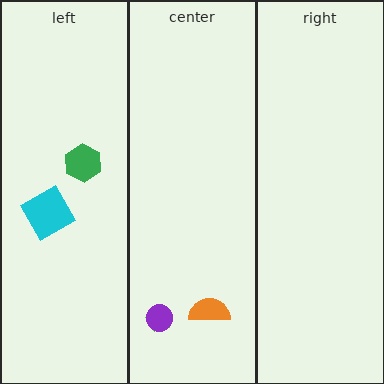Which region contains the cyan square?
The left region.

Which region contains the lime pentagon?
The center region.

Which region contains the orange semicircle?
The center region.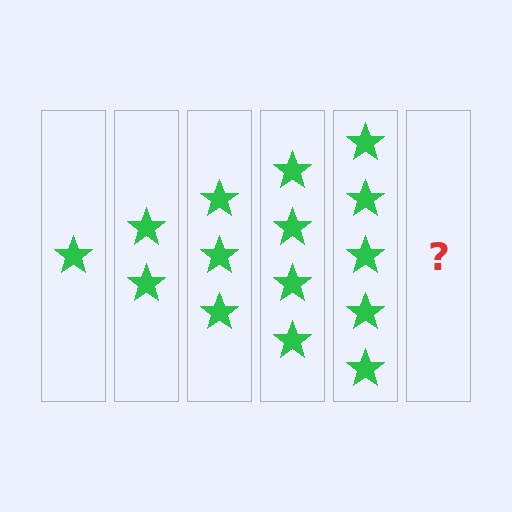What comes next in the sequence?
The next element should be 6 stars.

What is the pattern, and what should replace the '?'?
The pattern is that each step adds one more star. The '?' should be 6 stars.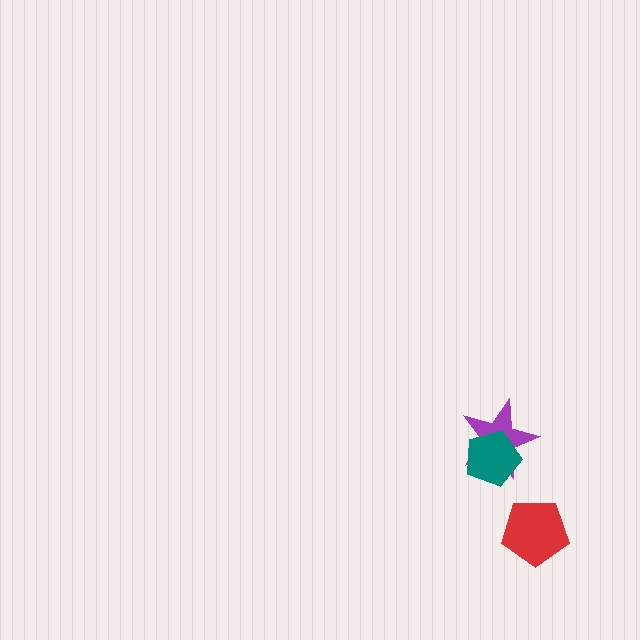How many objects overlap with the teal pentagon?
1 object overlaps with the teal pentagon.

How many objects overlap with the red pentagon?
0 objects overlap with the red pentagon.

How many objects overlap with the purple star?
1 object overlaps with the purple star.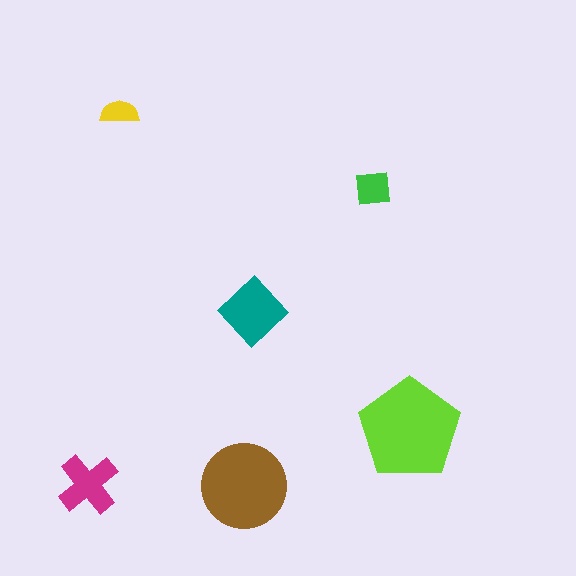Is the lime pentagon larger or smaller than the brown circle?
Larger.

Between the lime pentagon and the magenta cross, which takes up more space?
The lime pentagon.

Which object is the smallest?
The yellow semicircle.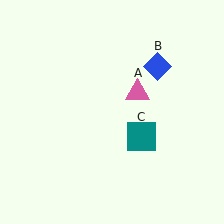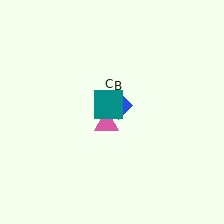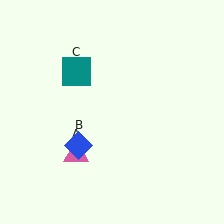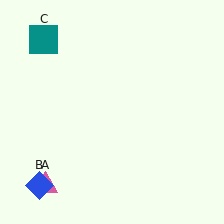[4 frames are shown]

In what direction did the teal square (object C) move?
The teal square (object C) moved up and to the left.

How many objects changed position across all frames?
3 objects changed position: pink triangle (object A), blue diamond (object B), teal square (object C).